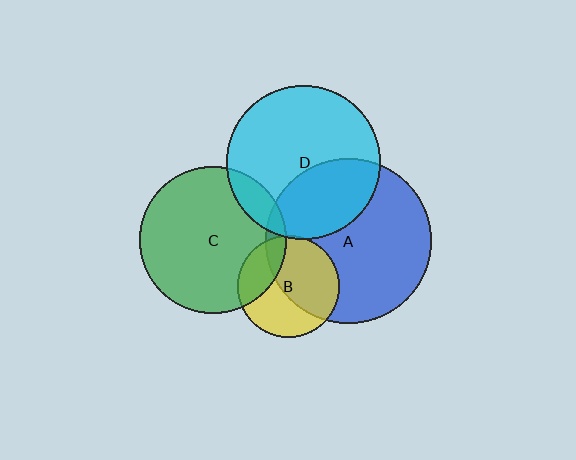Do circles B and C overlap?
Yes.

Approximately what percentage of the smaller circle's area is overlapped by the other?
Approximately 25%.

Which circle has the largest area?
Circle A (blue).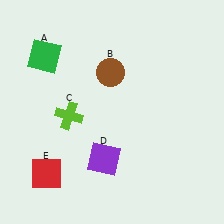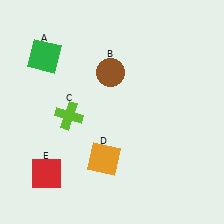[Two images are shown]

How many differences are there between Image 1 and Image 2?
There is 1 difference between the two images.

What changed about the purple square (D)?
In Image 1, D is purple. In Image 2, it changed to orange.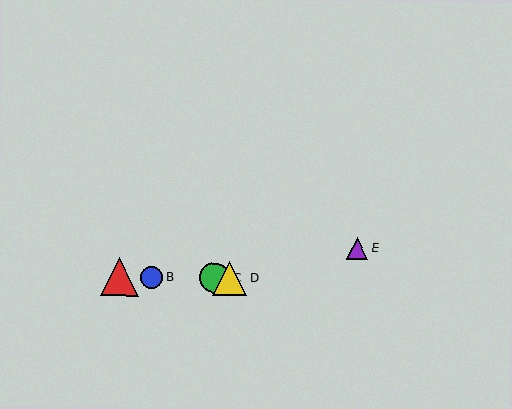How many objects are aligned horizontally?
4 objects (A, B, C, D) are aligned horizontally.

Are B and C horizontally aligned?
Yes, both are at y≈277.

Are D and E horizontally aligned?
No, D is at y≈278 and E is at y≈249.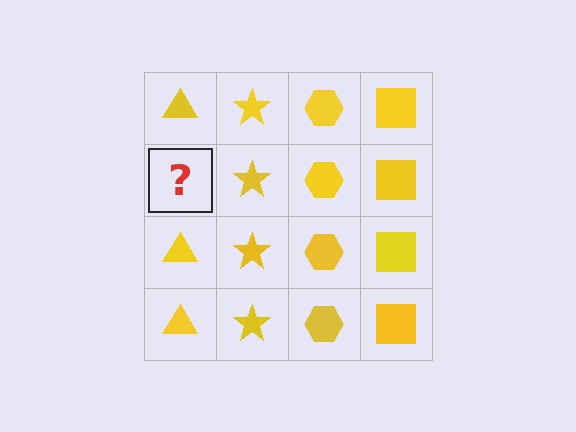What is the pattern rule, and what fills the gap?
The rule is that each column has a consistent shape. The gap should be filled with a yellow triangle.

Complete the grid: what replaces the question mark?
The question mark should be replaced with a yellow triangle.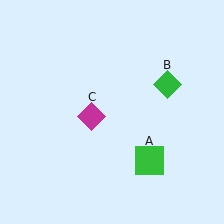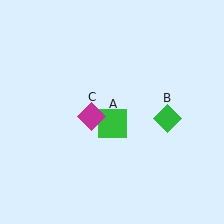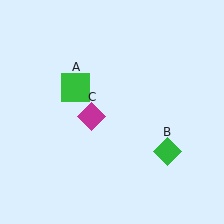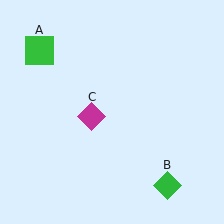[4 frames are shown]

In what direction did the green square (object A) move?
The green square (object A) moved up and to the left.